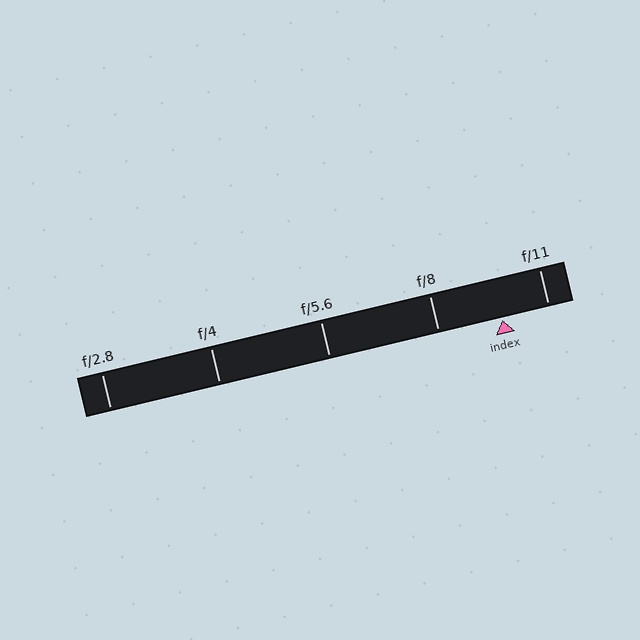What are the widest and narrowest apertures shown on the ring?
The widest aperture shown is f/2.8 and the narrowest is f/11.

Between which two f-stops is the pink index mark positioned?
The index mark is between f/8 and f/11.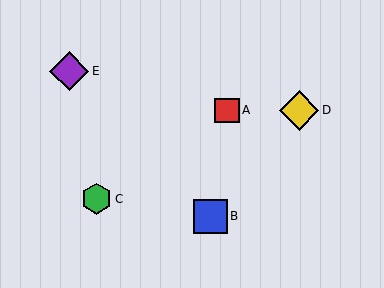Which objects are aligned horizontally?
Objects A, D are aligned horizontally.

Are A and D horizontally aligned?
Yes, both are at y≈110.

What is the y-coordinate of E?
Object E is at y≈71.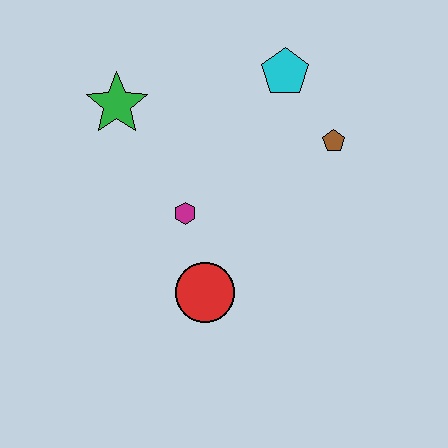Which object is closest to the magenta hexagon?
The red circle is closest to the magenta hexagon.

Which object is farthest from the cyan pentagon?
The red circle is farthest from the cyan pentagon.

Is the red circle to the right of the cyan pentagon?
No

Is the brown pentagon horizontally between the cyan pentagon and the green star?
No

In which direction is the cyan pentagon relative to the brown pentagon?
The cyan pentagon is above the brown pentagon.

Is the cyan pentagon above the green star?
Yes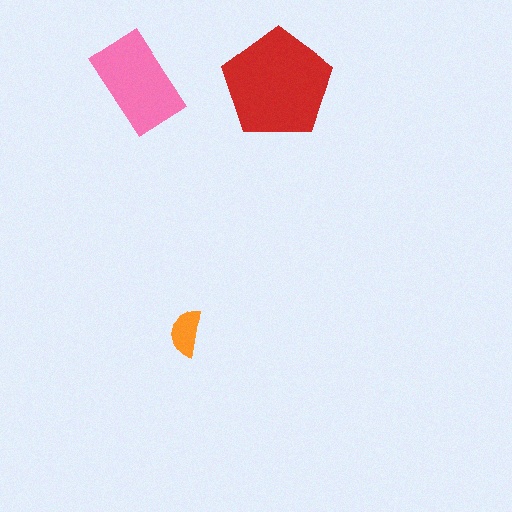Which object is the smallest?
The orange semicircle.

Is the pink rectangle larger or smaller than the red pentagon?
Smaller.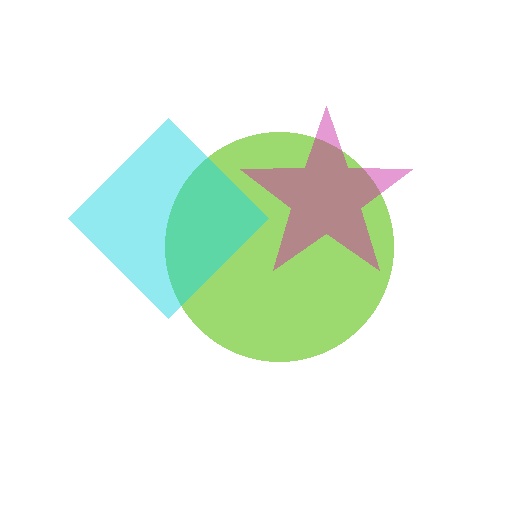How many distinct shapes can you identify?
There are 3 distinct shapes: a lime circle, a magenta star, a cyan diamond.